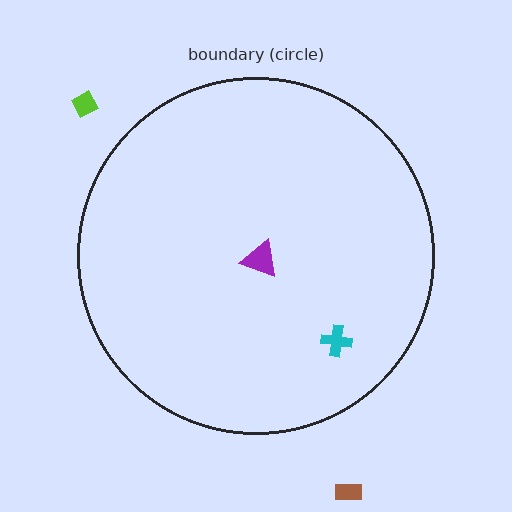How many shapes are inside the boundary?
2 inside, 2 outside.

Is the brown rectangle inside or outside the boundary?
Outside.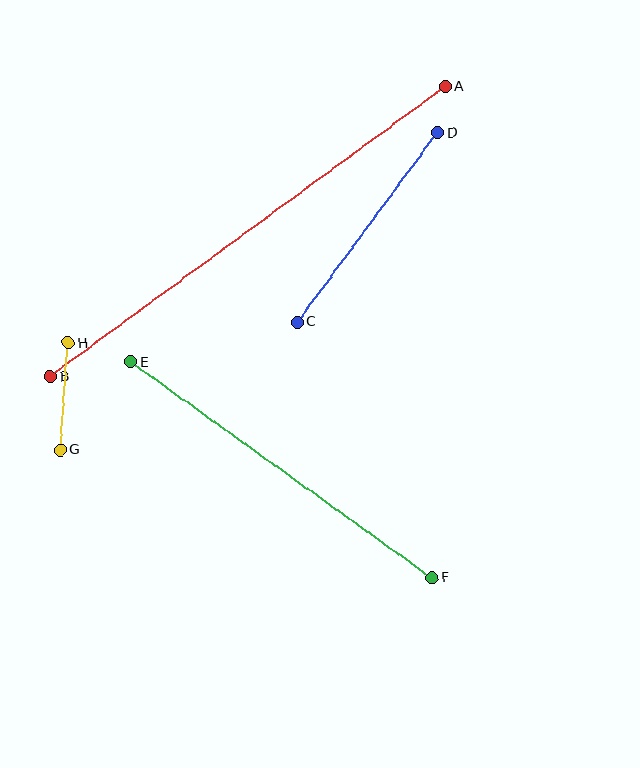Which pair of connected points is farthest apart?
Points A and B are farthest apart.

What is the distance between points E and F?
The distance is approximately 371 pixels.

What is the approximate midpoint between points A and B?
The midpoint is at approximately (248, 232) pixels.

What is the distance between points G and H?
The distance is approximately 107 pixels.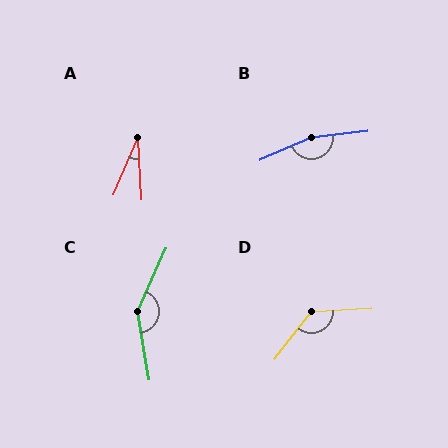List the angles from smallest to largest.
A (27°), D (131°), C (146°), B (163°).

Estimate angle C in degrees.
Approximately 146 degrees.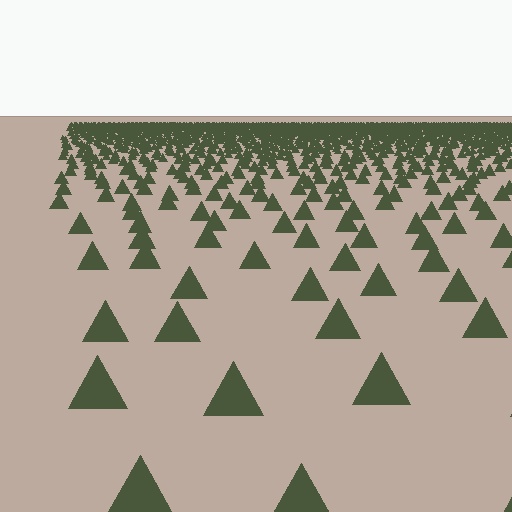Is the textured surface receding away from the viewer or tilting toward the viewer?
The surface is receding away from the viewer. Texture elements get smaller and denser toward the top.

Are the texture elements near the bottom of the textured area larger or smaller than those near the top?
Larger. Near the bottom, elements are closer to the viewer and appear at a bigger on-screen size.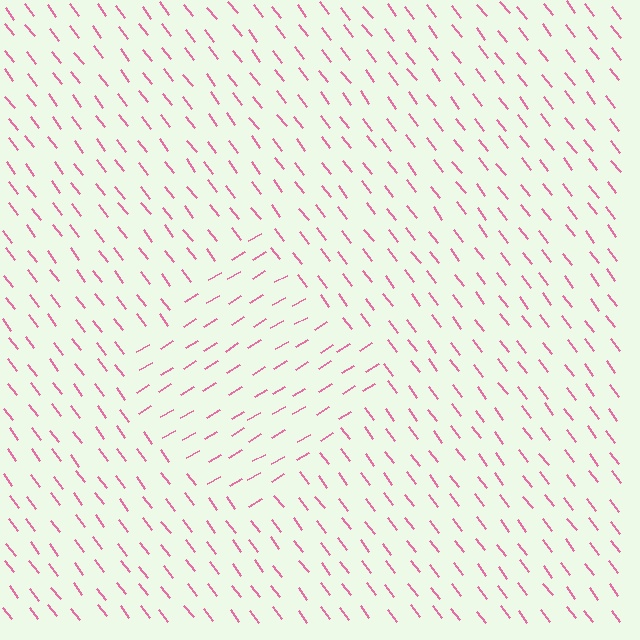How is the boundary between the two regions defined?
The boundary is defined purely by a change in line orientation (approximately 84 degrees difference). All lines are the same color and thickness.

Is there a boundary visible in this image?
Yes, there is a texture boundary formed by a change in line orientation.